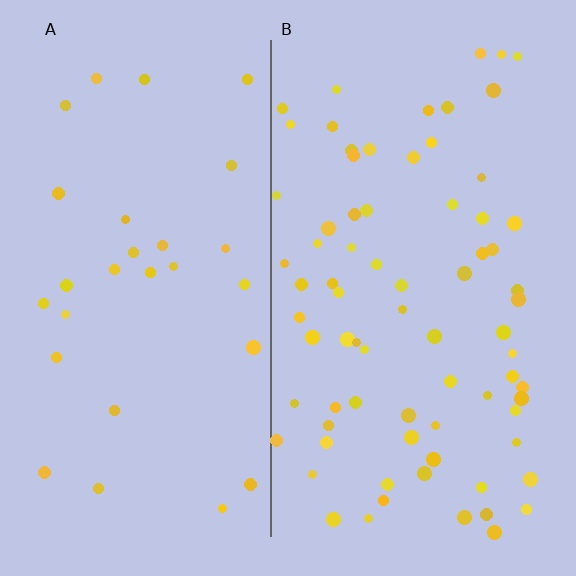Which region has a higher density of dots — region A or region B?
B (the right).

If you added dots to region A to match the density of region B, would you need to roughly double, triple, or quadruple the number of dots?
Approximately triple.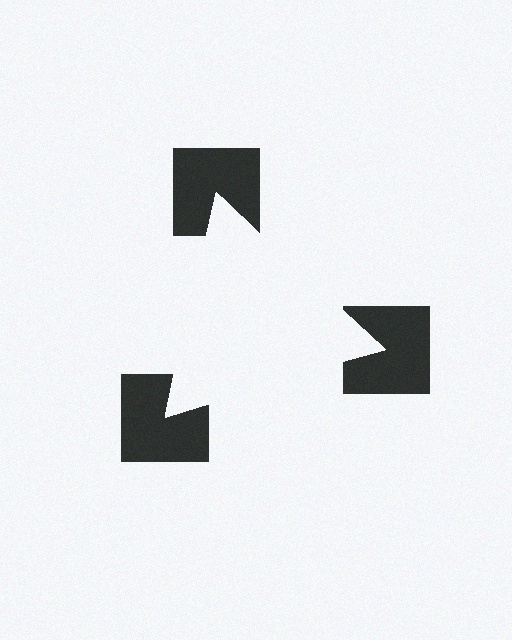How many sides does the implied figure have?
3 sides.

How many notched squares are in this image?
There are 3 — one at each vertex of the illusory triangle.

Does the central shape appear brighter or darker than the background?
It typically appears slightly brighter than the background, even though no actual brightness change is drawn.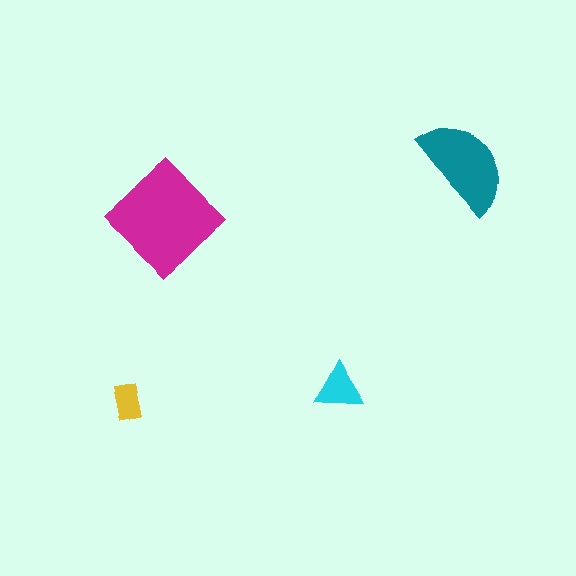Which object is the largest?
The magenta diamond.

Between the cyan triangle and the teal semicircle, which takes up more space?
The teal semicircle.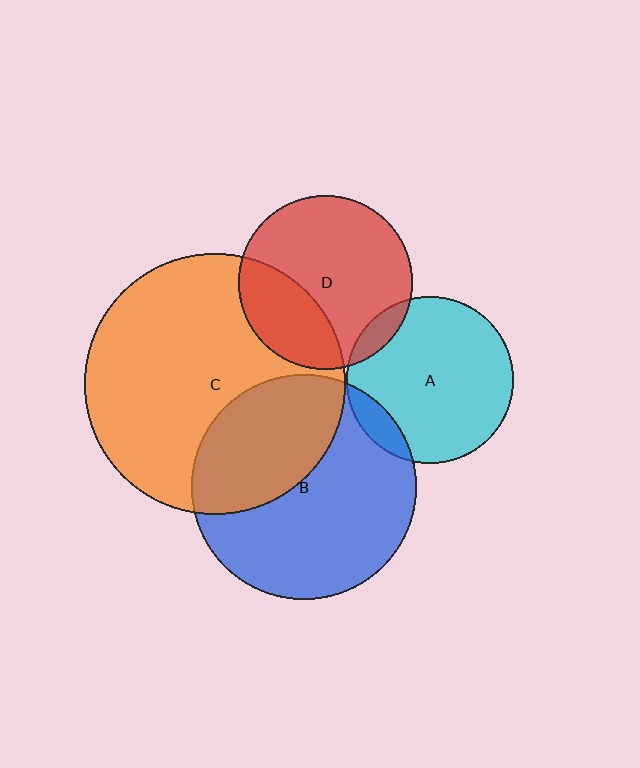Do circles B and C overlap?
Yes.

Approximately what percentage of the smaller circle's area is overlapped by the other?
Approximately 40%.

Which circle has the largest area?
Circle C (orange).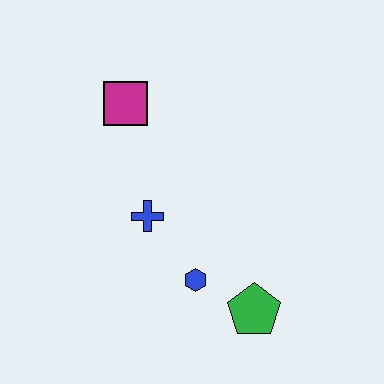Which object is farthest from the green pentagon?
The magenta square is farthest from the green pentagon.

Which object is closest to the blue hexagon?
The green pentagon is closest to the blue hexagon.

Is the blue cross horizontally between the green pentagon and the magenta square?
Yes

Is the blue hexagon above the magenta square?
No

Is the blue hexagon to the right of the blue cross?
Yes